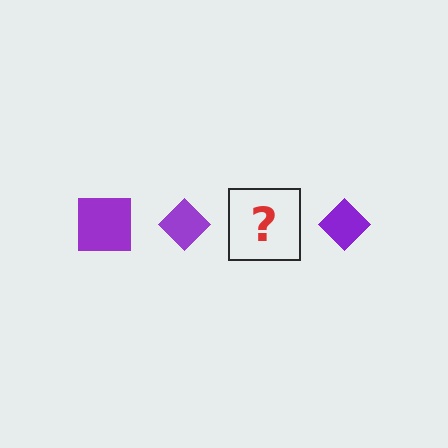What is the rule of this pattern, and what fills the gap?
The rule is that the pattern cycles through square, diamond shapes in purple. The gap should be filled with a purple square.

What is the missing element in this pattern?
The missing element is a purple square.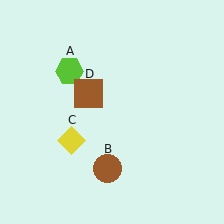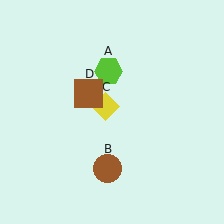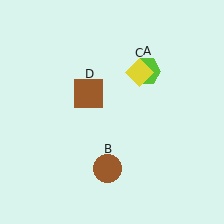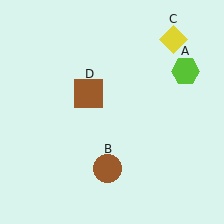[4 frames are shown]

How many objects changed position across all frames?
2 objects changed position: lime hexagon (object A), yellow diamond (object C).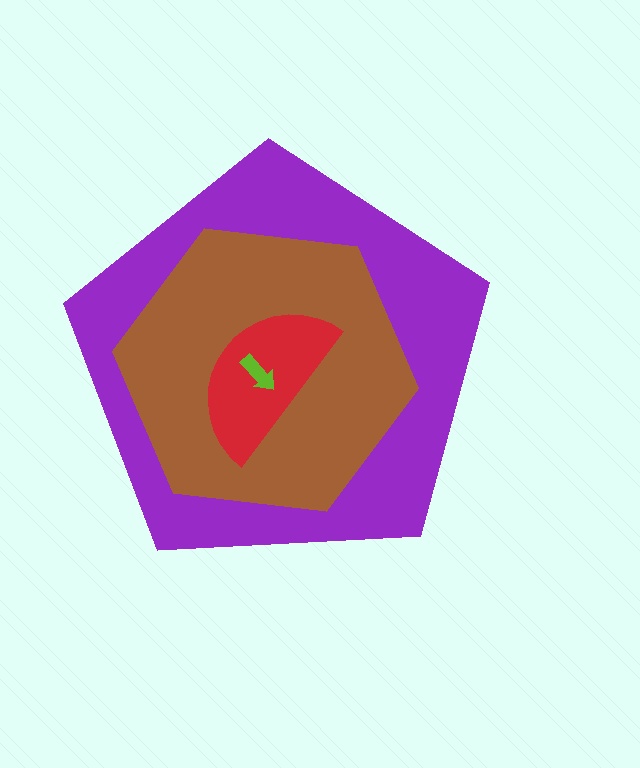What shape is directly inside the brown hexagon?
The red semicircle.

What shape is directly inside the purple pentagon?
The brown hexagon.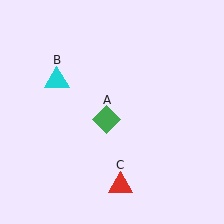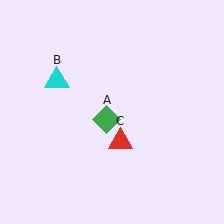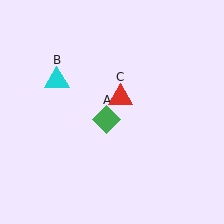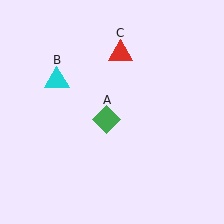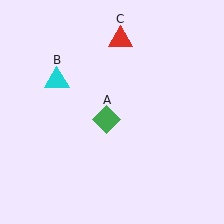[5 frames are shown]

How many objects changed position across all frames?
1 object changed position: red triangle (object C).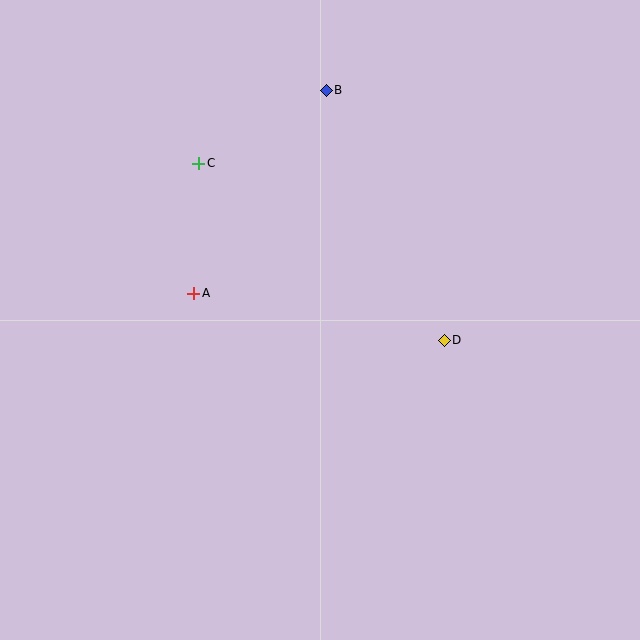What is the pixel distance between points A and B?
The distance between A and B is 242 pixels.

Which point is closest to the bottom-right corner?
Point D is closest to the bottom-right corner.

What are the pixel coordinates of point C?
Point C is at (199, 163).